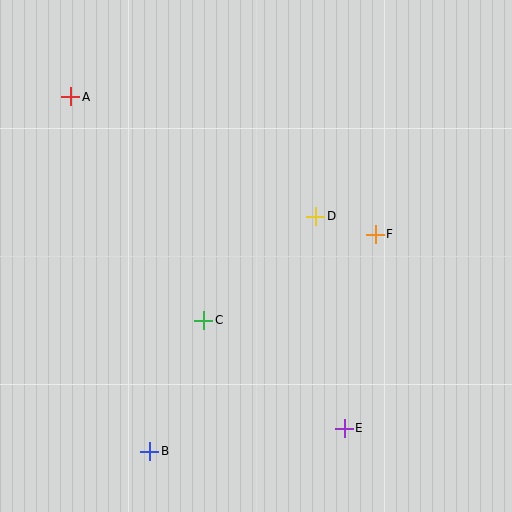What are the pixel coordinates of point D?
Point D is at (316, 216).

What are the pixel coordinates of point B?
Point B is at (150, 451).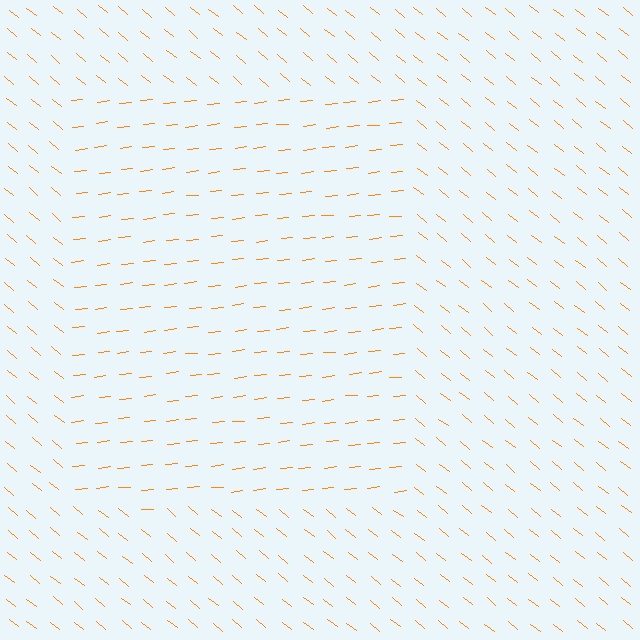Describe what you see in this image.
The image is filled with small orange line segments. A rectangle region in the image has lines oriented differently from the surrounding lines, creating a visible texture boundary.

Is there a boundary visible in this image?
Yes, there is a texture boundary formed by a change in line orientation.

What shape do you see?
I see a rectangle.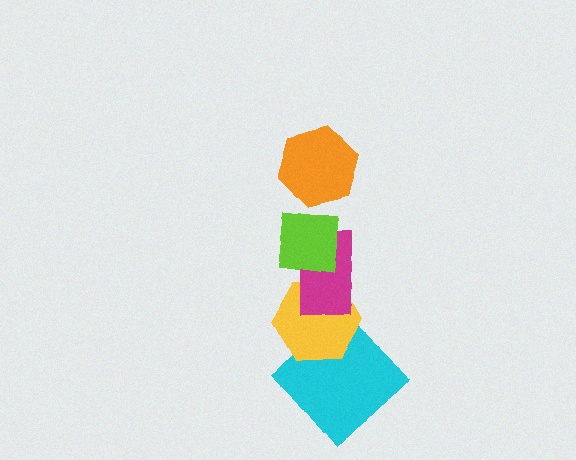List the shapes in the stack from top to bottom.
From top to bottom: the orange hexagon, the lime square, the magenta rectangle, the yellow hexagon, the cyan diamond.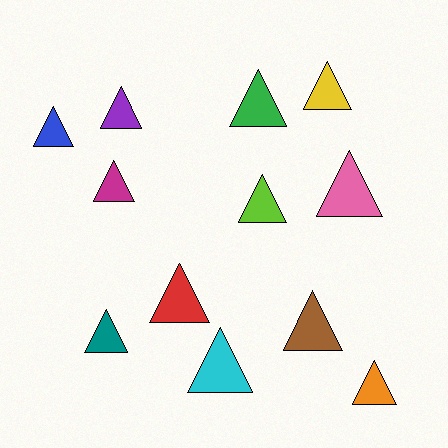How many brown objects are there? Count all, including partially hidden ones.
There is 1 brown object.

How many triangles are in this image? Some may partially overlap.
There are 12 triangles.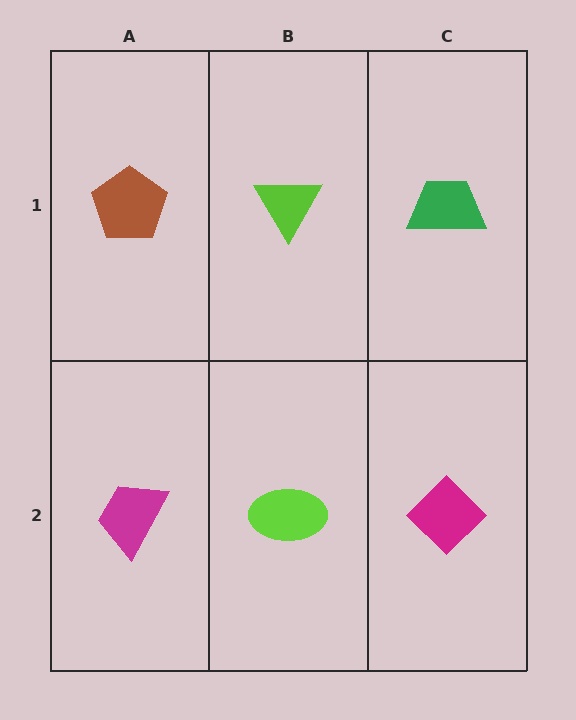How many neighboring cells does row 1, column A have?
2.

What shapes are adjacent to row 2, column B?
A lime triangle (row 1, column B), a magenta trapezoid (row 2, column A), a magenta diamond (row 2, column C).